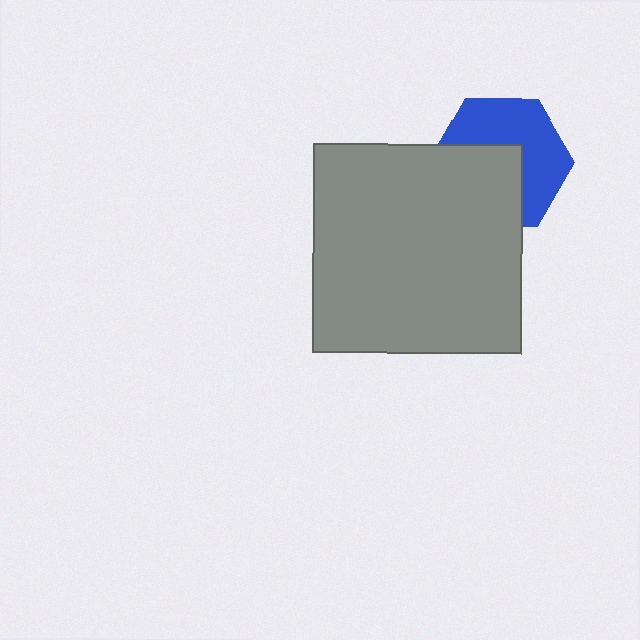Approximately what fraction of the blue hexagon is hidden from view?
Roughly 46% of the blue hexagon is hidden behind the gray square.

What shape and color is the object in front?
The object in front is a gray square.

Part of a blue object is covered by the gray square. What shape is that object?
It is a hexagon.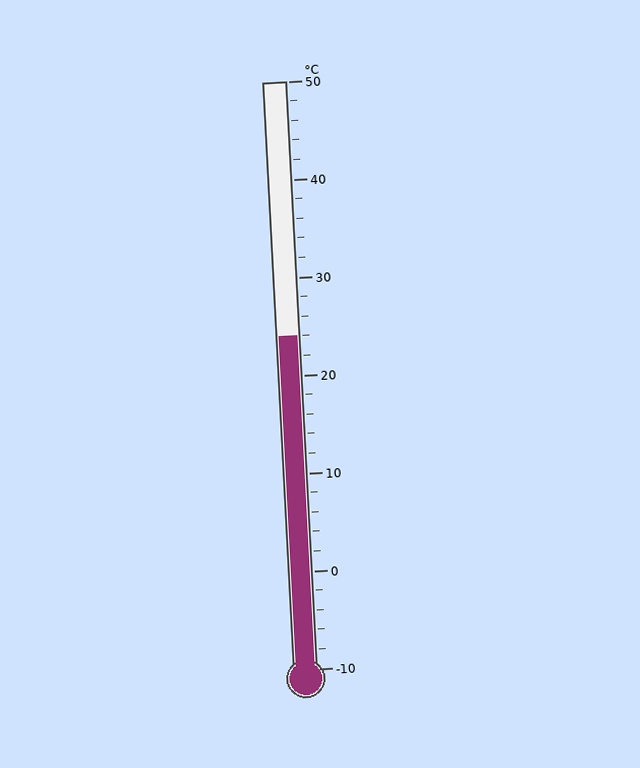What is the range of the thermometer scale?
The thermometer scale ranges from -10°C to 50°C.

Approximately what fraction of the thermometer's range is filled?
The thermometer is filled to approximately 55% of its range.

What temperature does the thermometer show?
The thermometer shows approximately 24°C.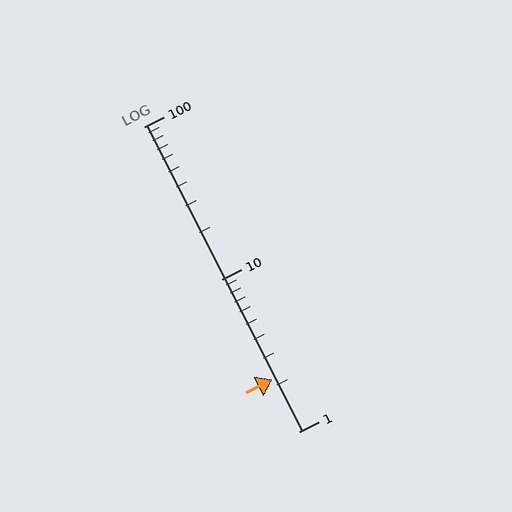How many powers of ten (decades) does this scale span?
The scale spans 2 decades, from 1 to 100.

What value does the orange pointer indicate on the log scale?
The pointer indicates approximately 2.2.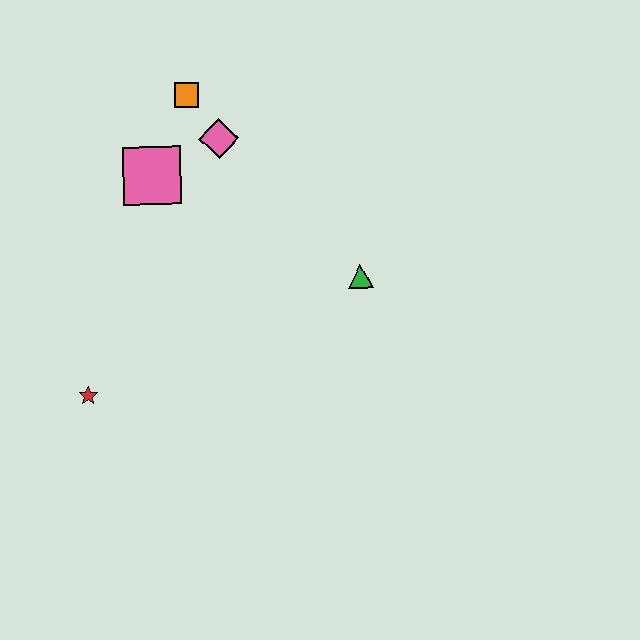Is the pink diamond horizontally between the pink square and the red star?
No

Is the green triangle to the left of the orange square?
No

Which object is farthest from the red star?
The orange square is farthest from the red star.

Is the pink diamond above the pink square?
Yes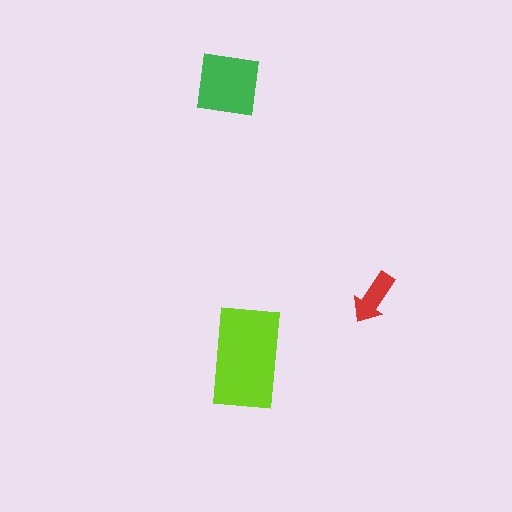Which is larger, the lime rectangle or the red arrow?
The lime rectangle.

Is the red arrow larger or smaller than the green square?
Smaller.